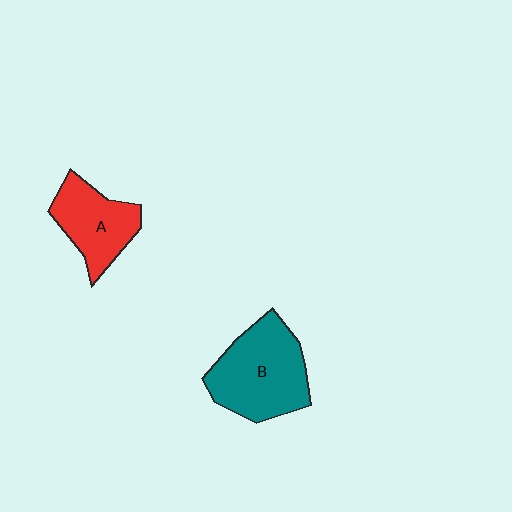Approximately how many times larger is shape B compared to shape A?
Approximately 1.5 times.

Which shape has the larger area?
Shape B (teal).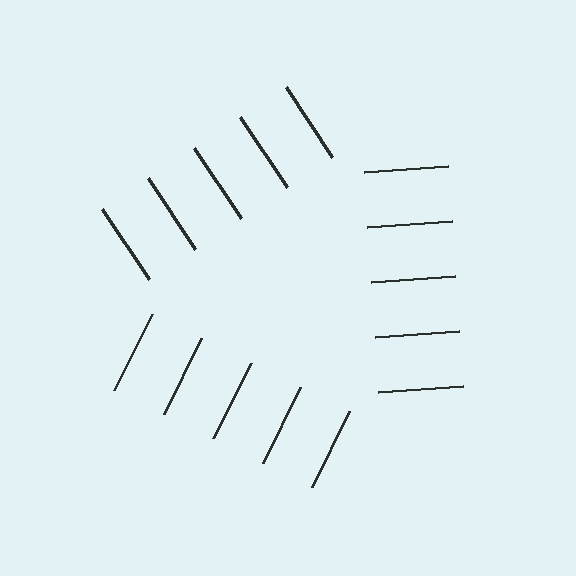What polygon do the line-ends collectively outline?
An illusory triangle — the line segments terminate on its edges but no continuous stroke is drawn.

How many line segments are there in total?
15 — 5 along each of the 3 edges.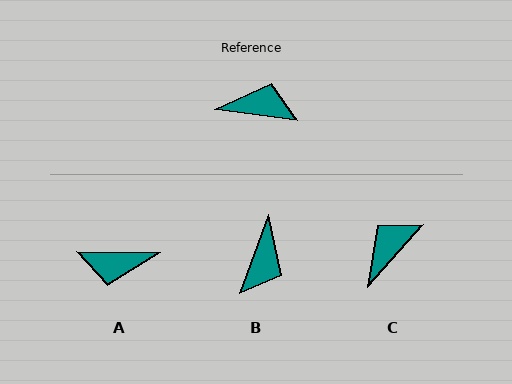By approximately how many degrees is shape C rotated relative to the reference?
Approximately 56 degrees counter-clockwise.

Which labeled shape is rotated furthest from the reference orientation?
A, about 173 degrees away.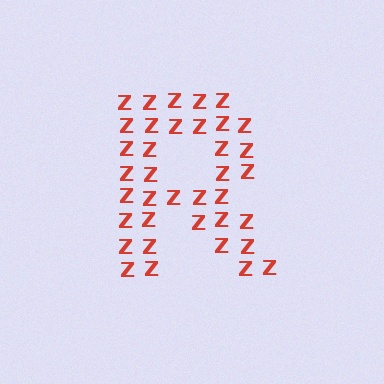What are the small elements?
The small elements are letter Z's.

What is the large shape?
The large shape is the letter R.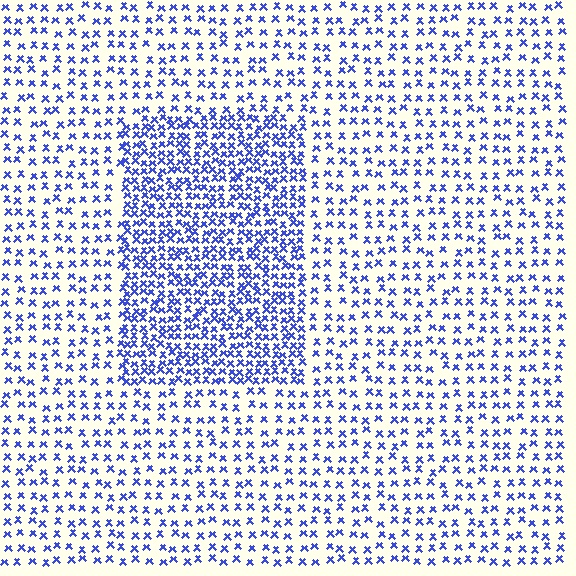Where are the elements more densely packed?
The elements are more densely packed inside the rectangle boundary.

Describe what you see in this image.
The image contains small blue elements arranged at two different densities. A rectangle-shaped region is visible where the elements are more densely packed than the surrounding area.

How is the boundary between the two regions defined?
The boundary is defined by a change in element density (approximately 2.2x ratio). All elements are the same color, size, and shape.